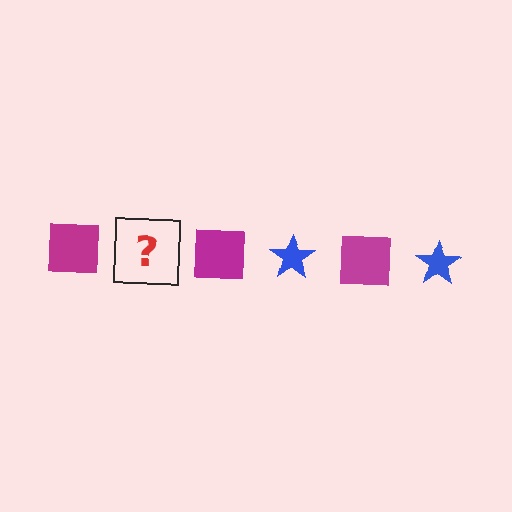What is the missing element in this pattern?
The missing element is a blue star.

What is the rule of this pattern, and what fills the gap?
The rule is that the pattern alternates between magenta square and blue star. The gap should be filled with a blue star.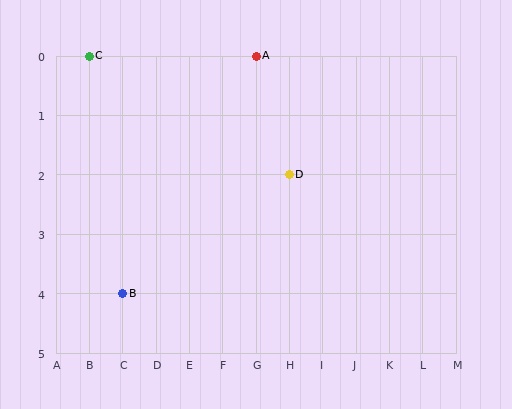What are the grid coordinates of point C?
Point C is at grid coordinates (B, 0).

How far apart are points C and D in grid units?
Points C and D are 6 columns and 2 rows apart (about 6.3 grid units diagonally).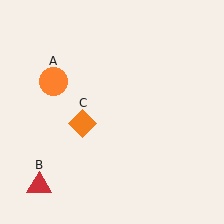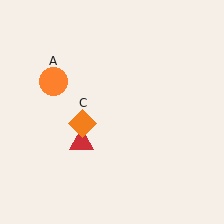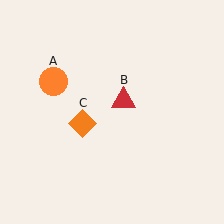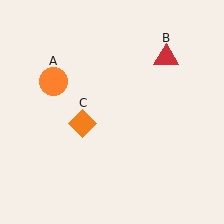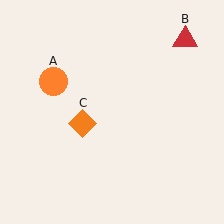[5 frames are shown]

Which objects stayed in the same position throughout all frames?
Orange circle (object A) and orange diamond (object C) remained stationary.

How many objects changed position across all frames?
1 object changed position: red triangle (object B).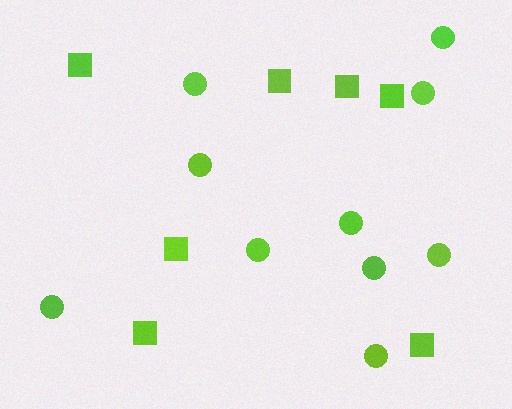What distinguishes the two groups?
There are 2 groups: one group of squares (7) and one group of circles (10).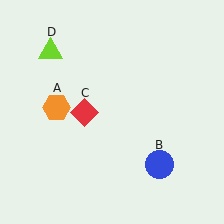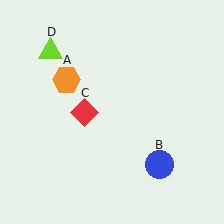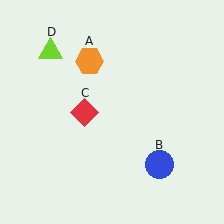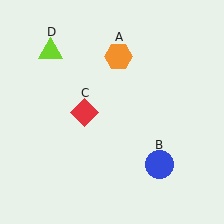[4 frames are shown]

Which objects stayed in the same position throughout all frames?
Blue circle (object B) and red diamond (object C) and lime triangle (object D) remained stationary.